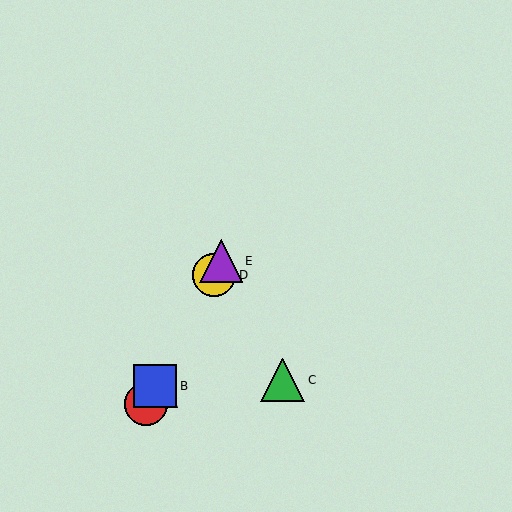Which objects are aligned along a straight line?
Objects A, B, D, E are aligned along a straight line.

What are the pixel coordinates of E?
Object E is at (221, 261).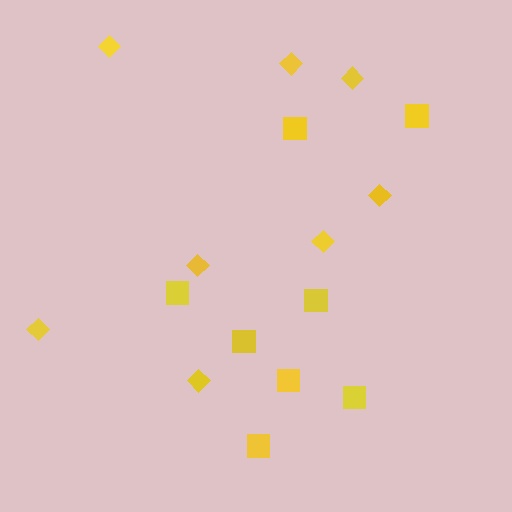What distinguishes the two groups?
There are 2 groups: one group of diamonds (8) and one group of squares (8).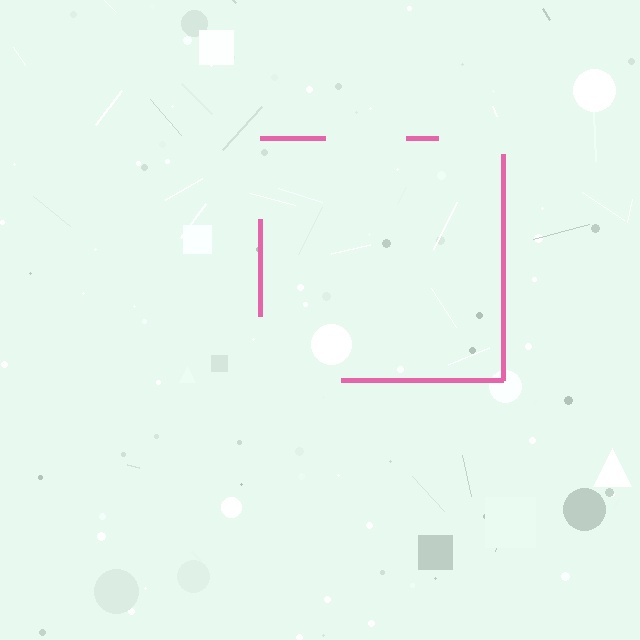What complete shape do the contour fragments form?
The contour fragments form a square.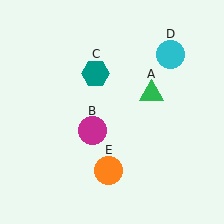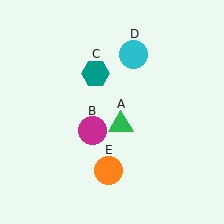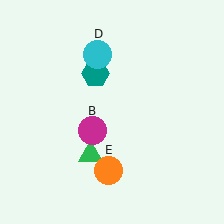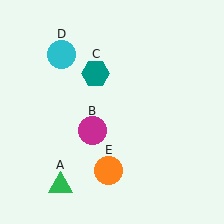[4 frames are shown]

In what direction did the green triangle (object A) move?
The green triangle (object A) moved down and to the left.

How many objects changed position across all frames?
2 objects changed position: green triangle (object A), cyan circle (object D).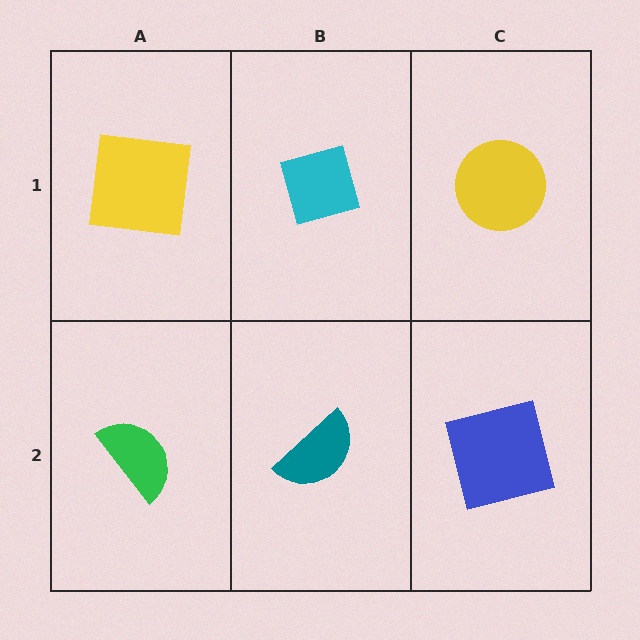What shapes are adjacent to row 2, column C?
A yellow circle (row 1, column C), a teal semicircle (row 2, column B).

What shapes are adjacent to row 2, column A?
A yellow square (row 1, column A), a teal semicircle (row 2, column B).